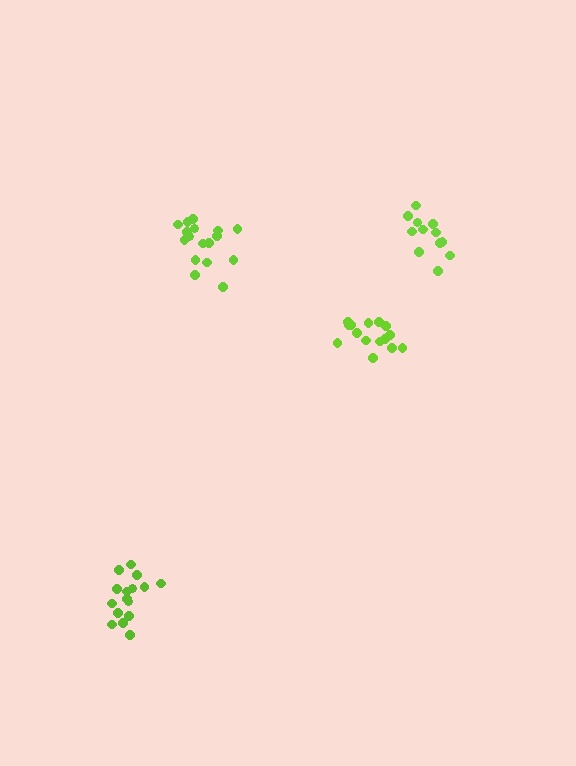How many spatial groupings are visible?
There are 4 spatial groupings.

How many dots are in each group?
Group 1: 15 dots, Group 2: 12 dots, Group 3: 17 dots, Group 4: 16 dots (60 total).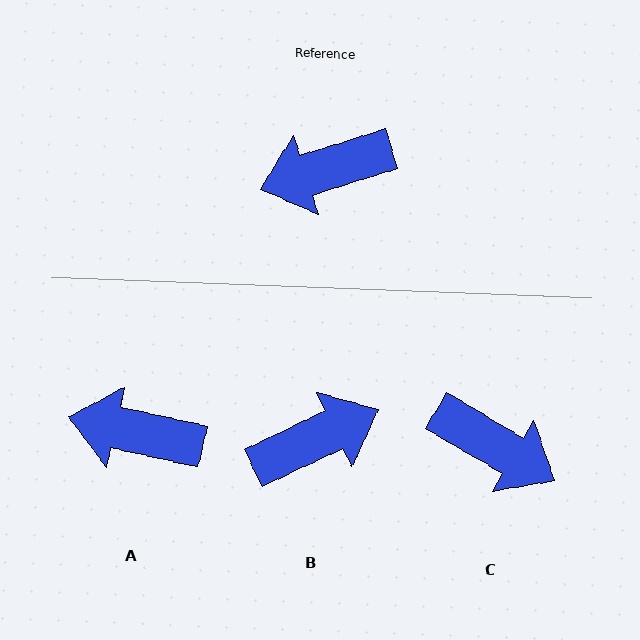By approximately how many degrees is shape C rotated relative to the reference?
Approximately 132 degrees counter-clockwise.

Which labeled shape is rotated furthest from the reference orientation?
B, about 172 degrees away.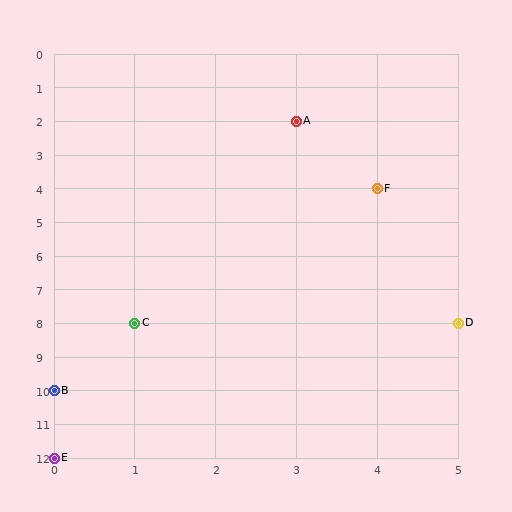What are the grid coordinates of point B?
Point B is at grid coordinates (0, 10).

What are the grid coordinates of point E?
Point E is at grid coordinates (0, 12).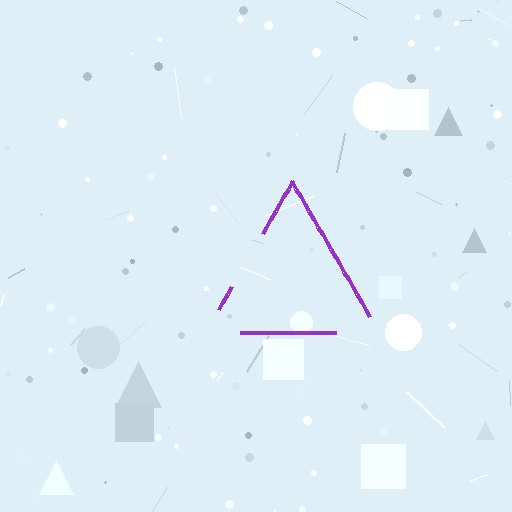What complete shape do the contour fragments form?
The contour fragments form a triangle.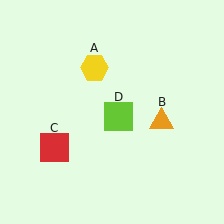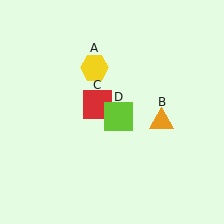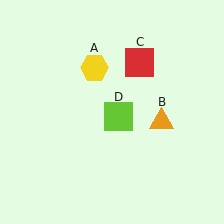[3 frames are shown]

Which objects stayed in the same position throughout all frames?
Yellow hexagon (object A) and orange triangle (object B) and lime square (object D) remained stationary.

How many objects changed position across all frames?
1 object changed position: red square (object C).